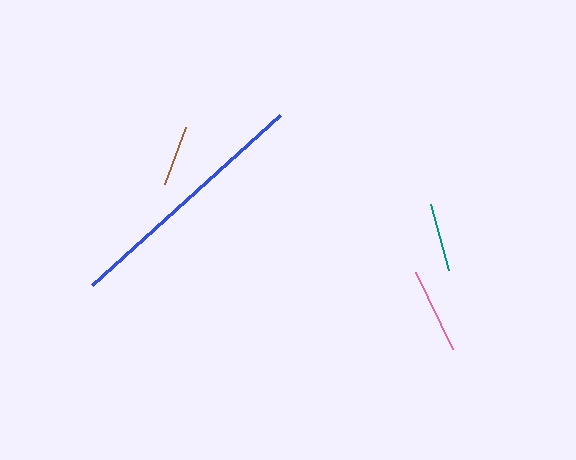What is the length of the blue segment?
The blue segment is approximately 253 pixels long.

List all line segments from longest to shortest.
From longest to shortest: blue, pink, teal, brown.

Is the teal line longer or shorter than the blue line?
The blue line is longer than the teal line.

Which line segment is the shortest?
The brown line is the shortest at approximately 60 pixels.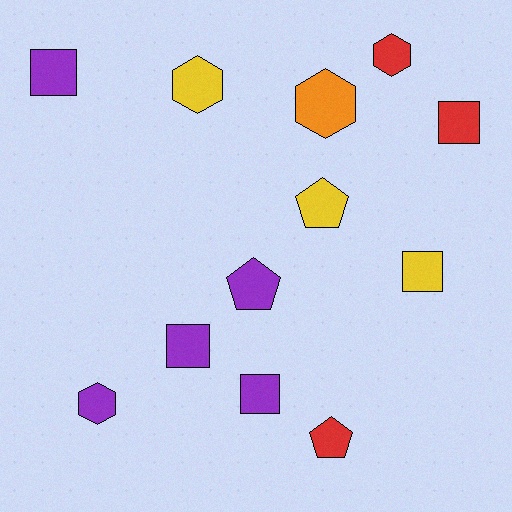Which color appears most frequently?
Purple, with 5 objects.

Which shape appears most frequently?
Square, with 5 objects.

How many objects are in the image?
There are 12 objects.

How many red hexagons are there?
There is 1 red hexagon.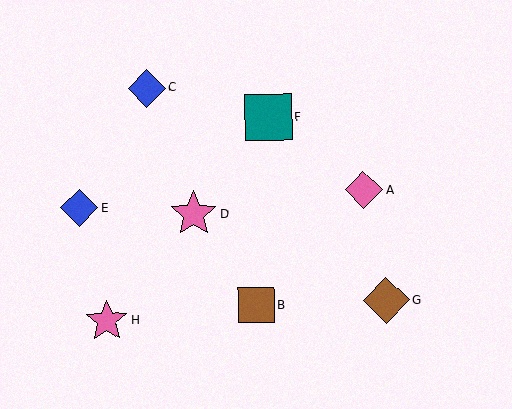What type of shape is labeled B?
Shape B is a brown square.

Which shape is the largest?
The pink star (labeled D) is the largest.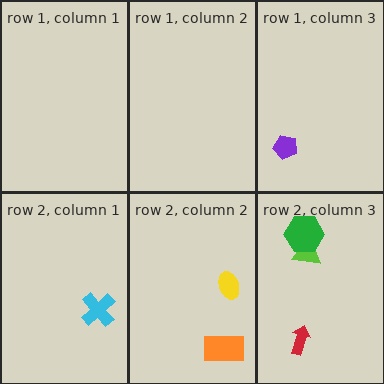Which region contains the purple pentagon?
The row 1, column 3 region.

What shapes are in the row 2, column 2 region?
The yellow ellipse, the orange rectangle.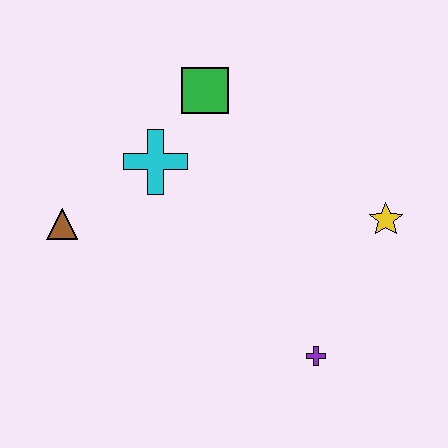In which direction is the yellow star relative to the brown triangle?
The yellow star is to the right of the brown triangle.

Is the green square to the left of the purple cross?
Yes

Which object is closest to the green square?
The cyan cross is closest to the green square.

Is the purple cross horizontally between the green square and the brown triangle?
No